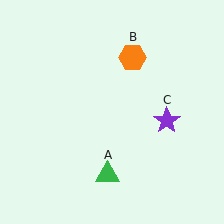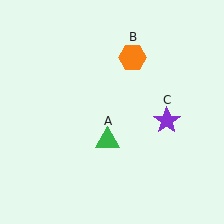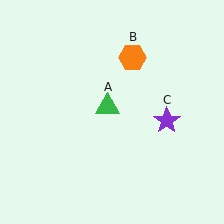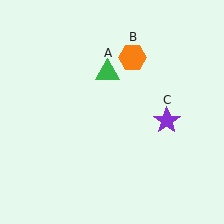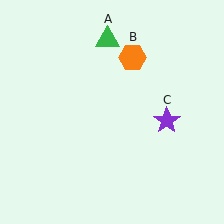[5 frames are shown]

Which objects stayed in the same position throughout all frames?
Orange hexagon (object B) and purple star (object C) remained stationary.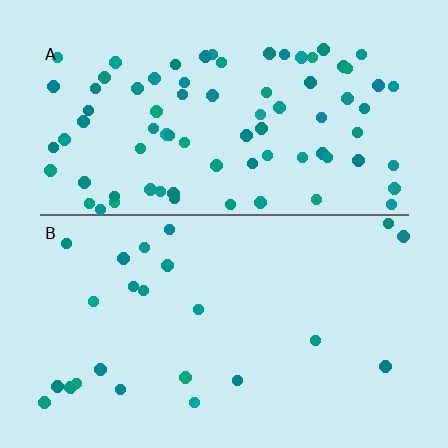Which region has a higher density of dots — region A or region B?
A (the top).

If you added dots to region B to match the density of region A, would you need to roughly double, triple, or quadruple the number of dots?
Approximately triple.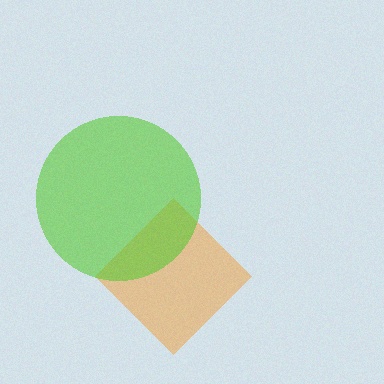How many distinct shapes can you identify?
There are 2 distinct shapes: an orange diamond, a lime circle.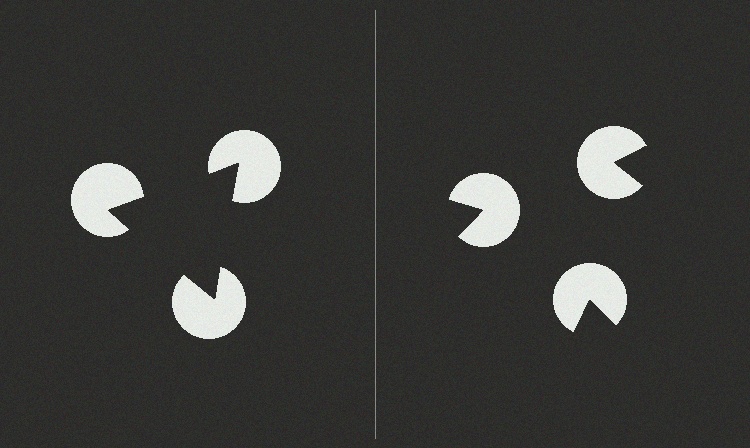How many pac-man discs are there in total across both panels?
6 — 3 on each side.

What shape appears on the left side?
An illusory triangle.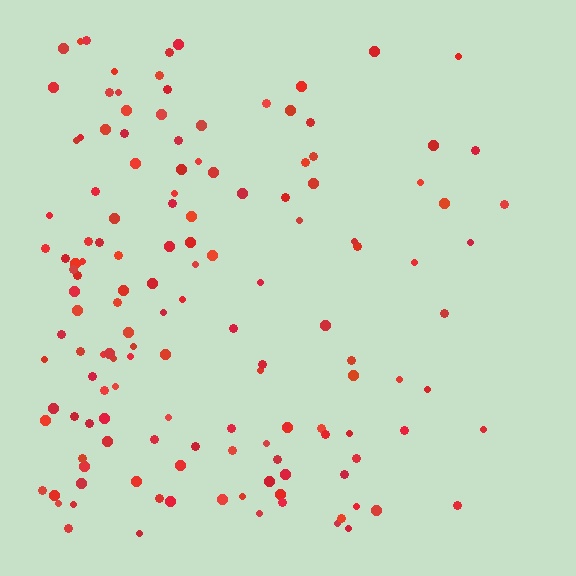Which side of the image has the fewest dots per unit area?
The right.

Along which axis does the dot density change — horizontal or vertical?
Horizontal.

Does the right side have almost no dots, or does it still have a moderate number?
Still a moderate number, just noticeably fewer than the left.